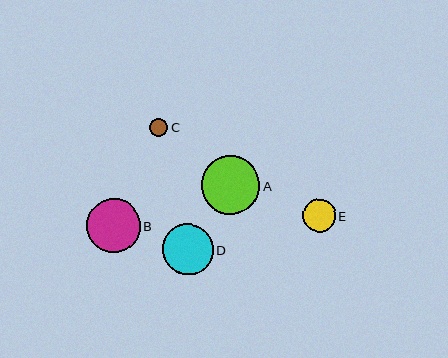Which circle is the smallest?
Circle C is the smallest with a size of approximately 18 pixels.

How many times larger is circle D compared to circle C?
Circle D is approximately 2.8 times the size of circle C.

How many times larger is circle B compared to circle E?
Circle B is approximately 1.6 times the size of circle E.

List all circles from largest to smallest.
From largest to smallest: A, B, D, E, C.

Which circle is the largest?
Circle A is the largest with a size of approximately 58 pixels.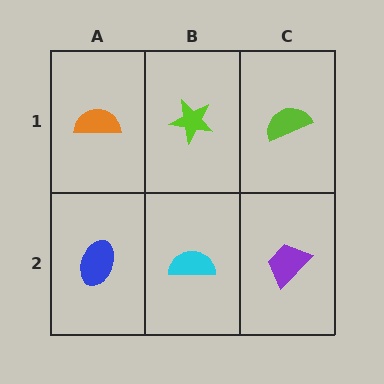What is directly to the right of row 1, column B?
A lime semicircle.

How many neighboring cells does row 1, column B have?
3.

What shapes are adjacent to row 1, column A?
A blue ellipse (row 2, column A), a lime star (row 1, column B).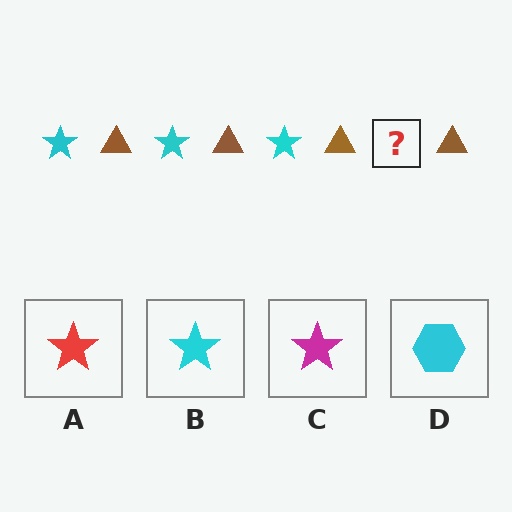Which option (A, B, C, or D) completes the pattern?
B.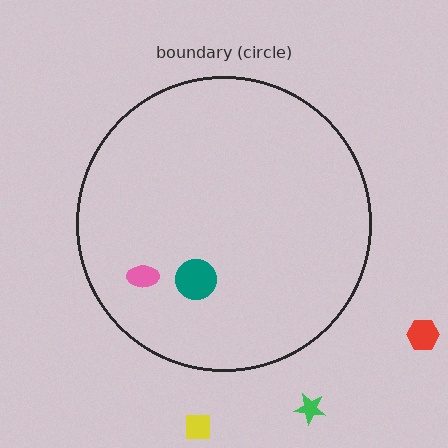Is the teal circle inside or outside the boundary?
Inside.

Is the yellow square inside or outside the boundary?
Outside.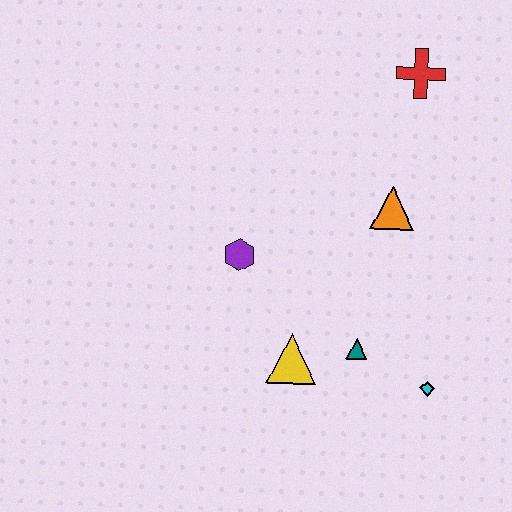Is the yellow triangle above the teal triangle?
No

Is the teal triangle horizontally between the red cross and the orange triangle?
No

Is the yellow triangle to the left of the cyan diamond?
Yes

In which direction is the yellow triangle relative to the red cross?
The yellow triangle is below the red cross.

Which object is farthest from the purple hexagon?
The red cross is farthest from the purple hexagon.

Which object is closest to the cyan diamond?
The teal triangle is closest to the cyan diamond.